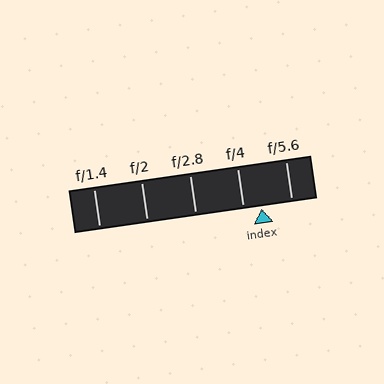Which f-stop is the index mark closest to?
The index mark is closest to f/4.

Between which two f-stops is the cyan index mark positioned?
The index mark is between f/4 and f/5.6.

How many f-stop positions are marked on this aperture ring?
There are 5 f-stop positions marked.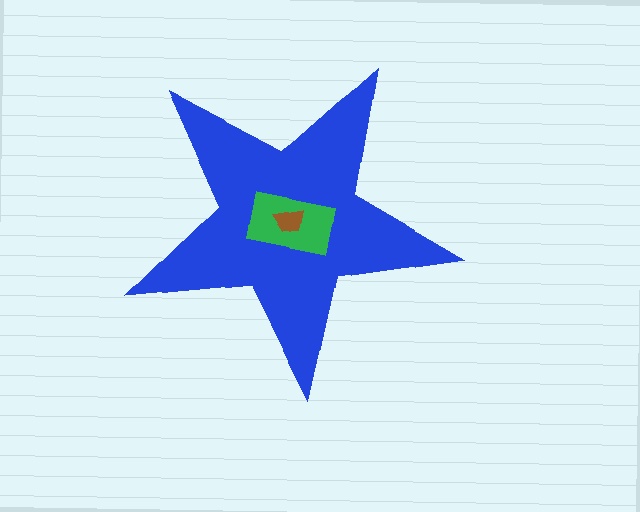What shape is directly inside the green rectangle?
The brown trapezoid.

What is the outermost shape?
The blue star.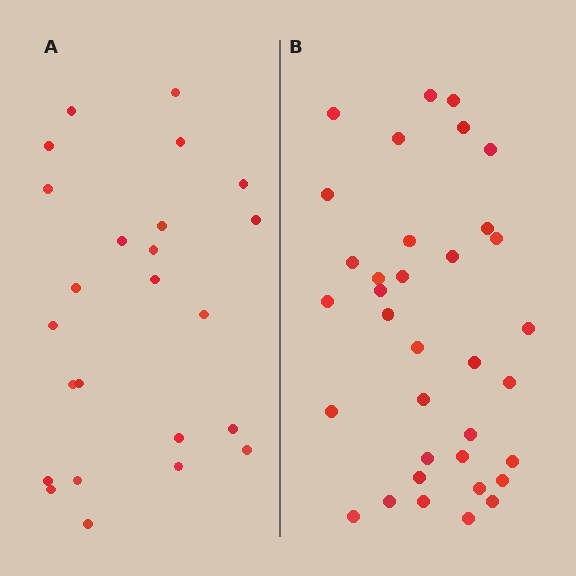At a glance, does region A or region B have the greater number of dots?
Region B (the right region) has more dots.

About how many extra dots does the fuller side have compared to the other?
Region B has roughly 12 or so more dots than region A.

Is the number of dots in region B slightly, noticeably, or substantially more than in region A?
Region B has substantially more. The ratio is roughly 1.5 to 1.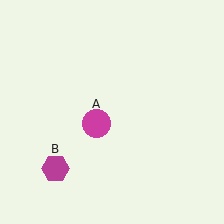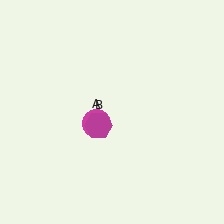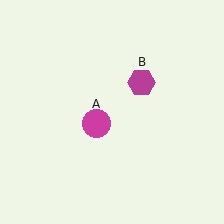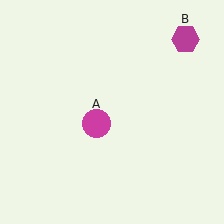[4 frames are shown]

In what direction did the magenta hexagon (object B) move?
The magenta hexagon (object B) moved up and to the right.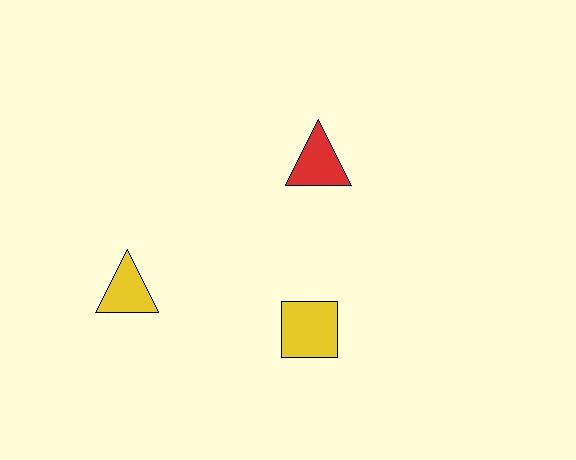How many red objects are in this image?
There is 1 red object.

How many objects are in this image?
There are 3 objects.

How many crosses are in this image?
There are no crosses.